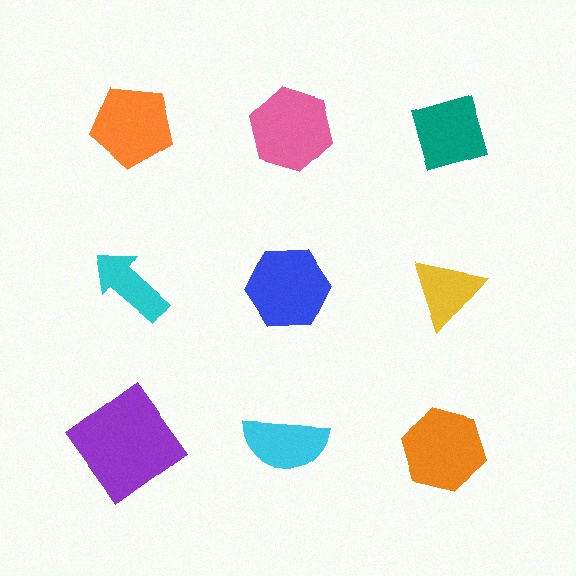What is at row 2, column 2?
A blue hexagon.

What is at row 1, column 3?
A teal diamond.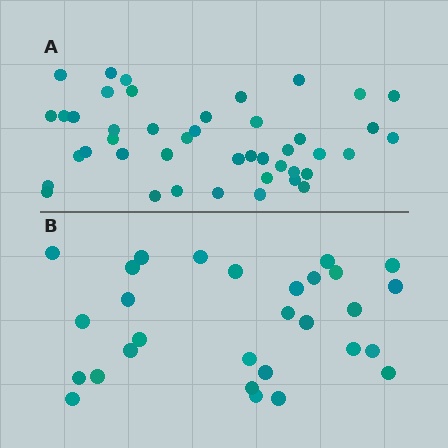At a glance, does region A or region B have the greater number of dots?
Region A (the top region) has more dots.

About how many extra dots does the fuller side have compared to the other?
Region A has approximately 15 more dots than region B.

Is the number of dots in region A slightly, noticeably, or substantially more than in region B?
Region A has substantially more. The ratio is roughly 1.5 to 1.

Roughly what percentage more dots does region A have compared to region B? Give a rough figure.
About 50% more.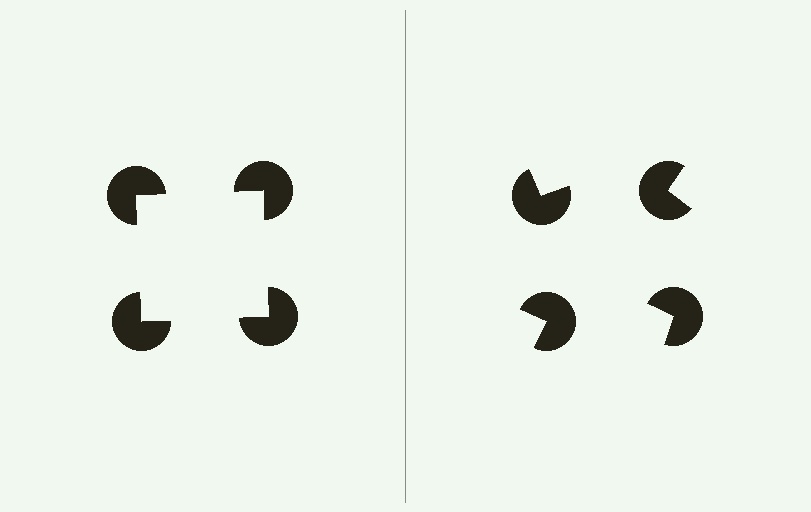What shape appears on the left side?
An illusory square.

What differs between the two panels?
The pac-man discs are positioned identically on both sides; only the wedge orientations differ. On the left they align to a square; on the right they are misaligned.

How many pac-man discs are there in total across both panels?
8 — 4 on each side.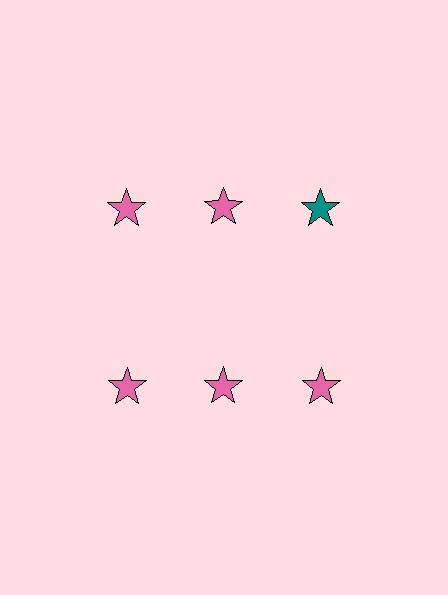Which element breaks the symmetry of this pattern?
The teal star in the top row, center column breaks the symmetry. All other shapes are pink stars.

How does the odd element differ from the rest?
It has a different color: teal instead of pink.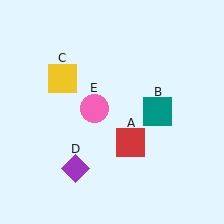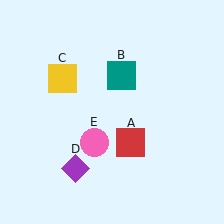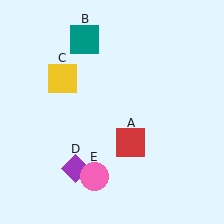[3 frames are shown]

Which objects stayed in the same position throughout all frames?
Red square (object A) and yellow square (object C) and purple diamond (object D) remained stationary.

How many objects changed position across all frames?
2 objects changed position: teal square (object B), pink circle (object E).